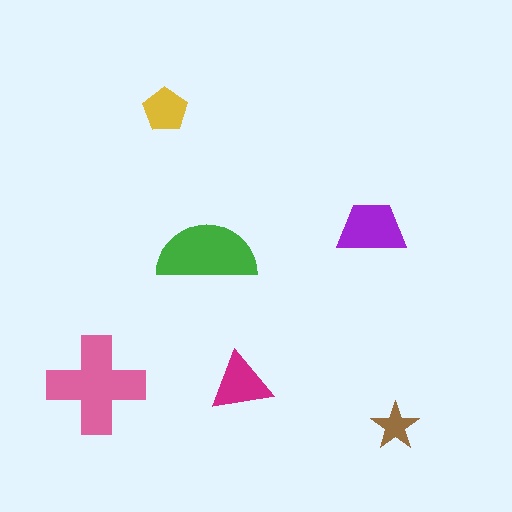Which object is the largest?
The pink cross.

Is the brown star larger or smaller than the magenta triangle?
Smaller.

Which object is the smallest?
The brown star.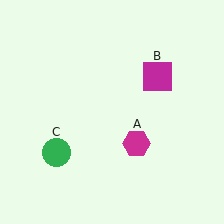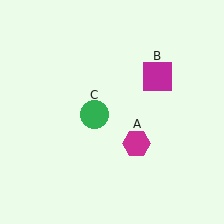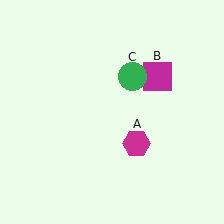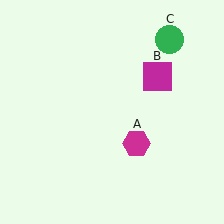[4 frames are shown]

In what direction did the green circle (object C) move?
The green circle (object C) moved up and to the right.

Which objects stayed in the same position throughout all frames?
Magenta hexagon (object A) and magenta square (object B) remained stationary.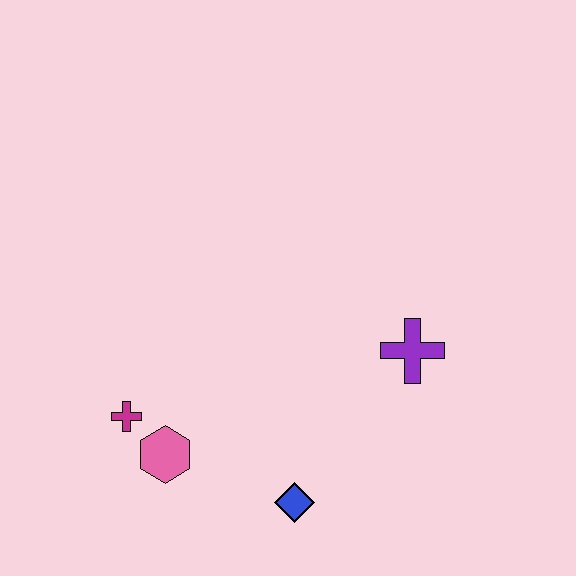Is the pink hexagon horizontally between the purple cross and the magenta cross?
Yes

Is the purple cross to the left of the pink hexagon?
No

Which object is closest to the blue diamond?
The pink hexagon is closest to the blue diamond.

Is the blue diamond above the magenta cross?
No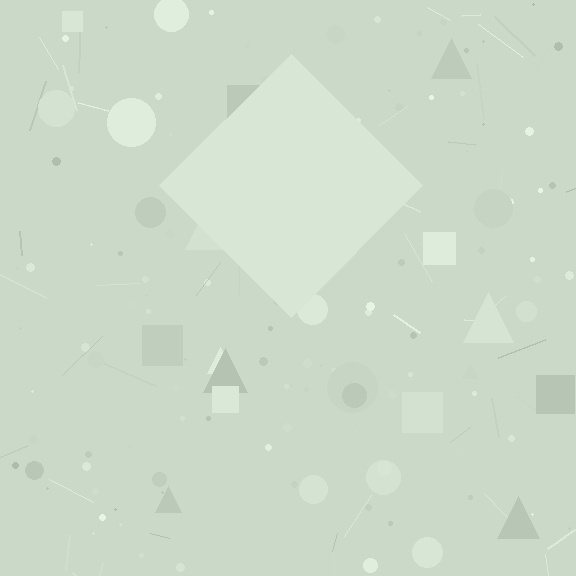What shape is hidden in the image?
A diamond is hidden in the image.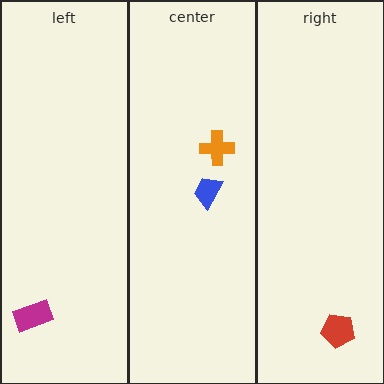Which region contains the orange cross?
The center region.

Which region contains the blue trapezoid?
The center region.